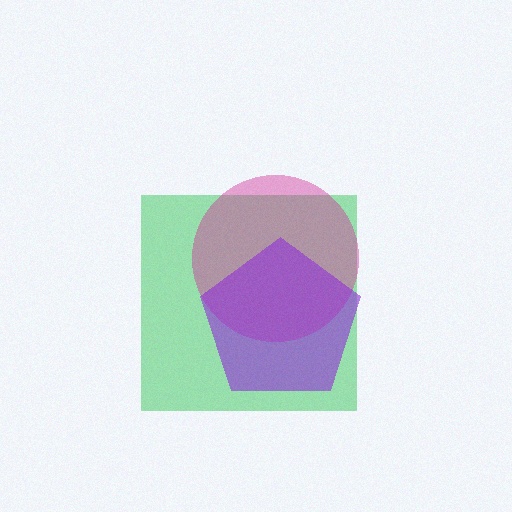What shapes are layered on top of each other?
The layered shapes are: a green square, a magenta circle, a purple pentagon.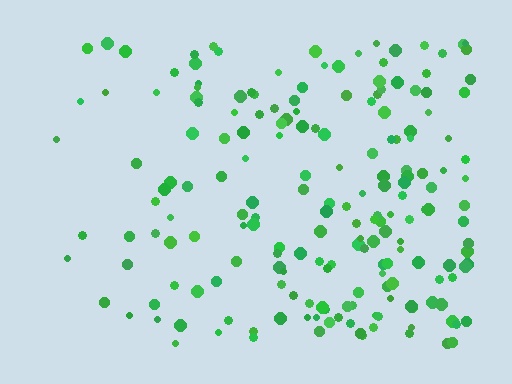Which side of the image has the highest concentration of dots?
The right.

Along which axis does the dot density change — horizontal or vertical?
Horizontal.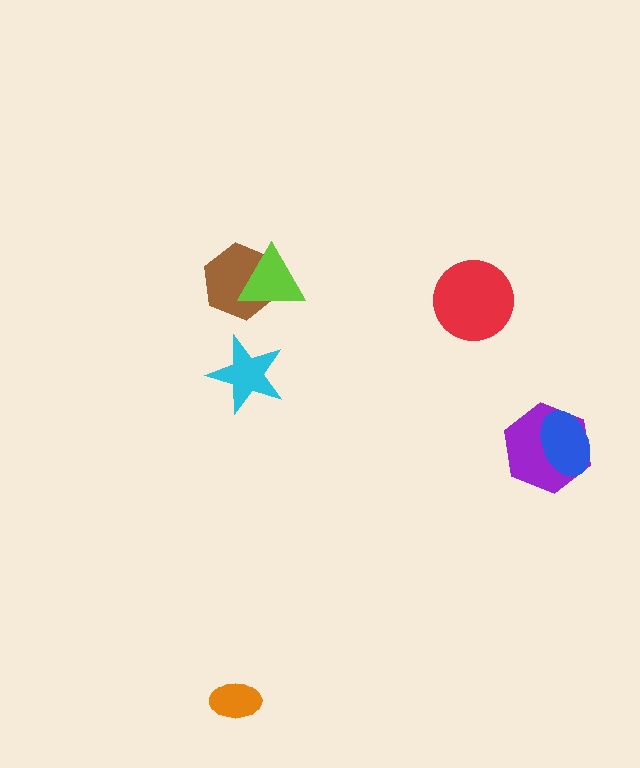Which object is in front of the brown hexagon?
The lime triangle is in front of the brown hexagon.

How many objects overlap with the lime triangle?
1 object overlaps with the lime triangle.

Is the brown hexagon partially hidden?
Yes, it is partially covered by another shape.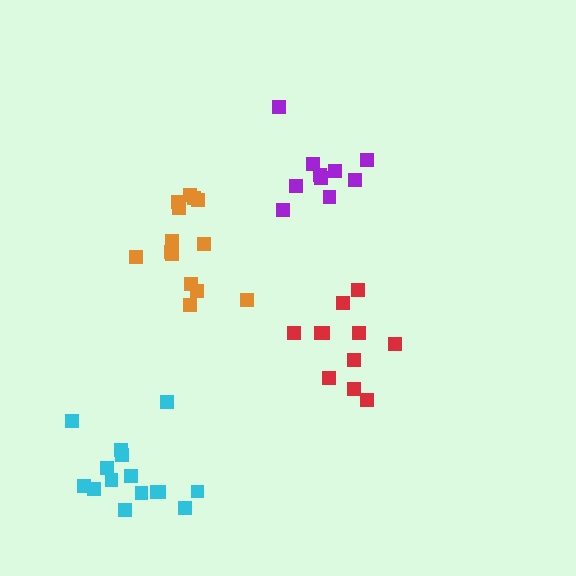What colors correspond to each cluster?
The clusters are colored: orange, red, cyan, purple.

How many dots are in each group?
Group 1: 14 dots, Group 2: 11 dots, Group 3: 15 dots, Group 4: 10 dots (50 total).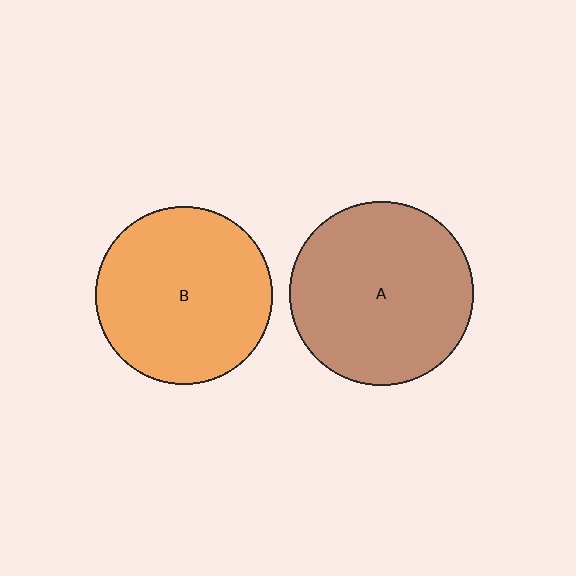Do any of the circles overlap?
No, none of the circles overlap.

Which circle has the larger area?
Circle A (brown).